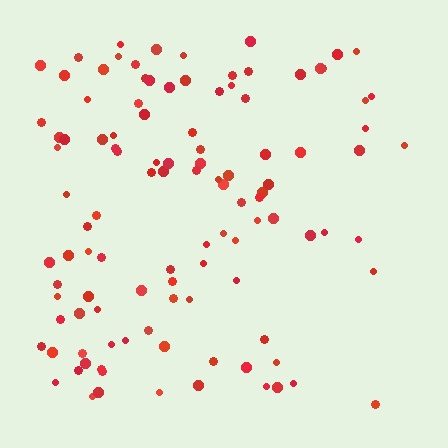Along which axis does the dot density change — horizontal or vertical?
Horizontal.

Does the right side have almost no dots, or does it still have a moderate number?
Still a moderate number, just noticeably fewer than the left.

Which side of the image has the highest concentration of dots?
The left.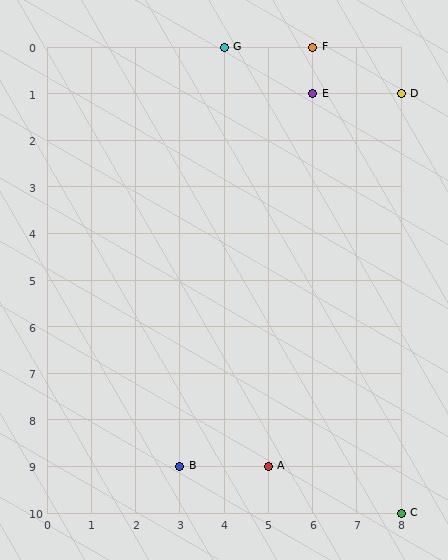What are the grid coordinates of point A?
Point A is at grid coordinates (5, 9).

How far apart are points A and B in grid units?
Points A and B are 2 columns apart.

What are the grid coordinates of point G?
Point G is at grid coordinates (4, 0).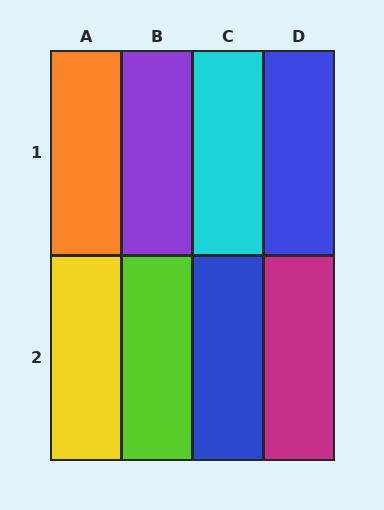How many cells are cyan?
1 cell is cyan.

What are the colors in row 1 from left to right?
Orange, purple, cyan, blue.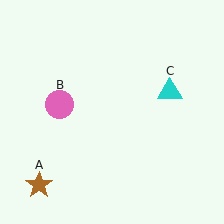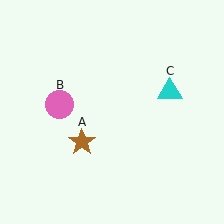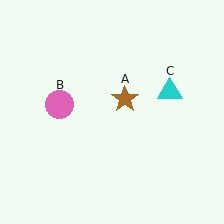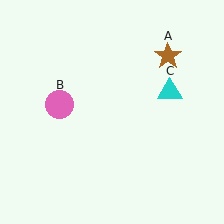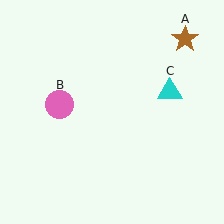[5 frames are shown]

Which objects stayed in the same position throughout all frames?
Pink circle (object B) and cyan triangle (object C) remained stationary.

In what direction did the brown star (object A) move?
The brown star (object A) moved up and to the right.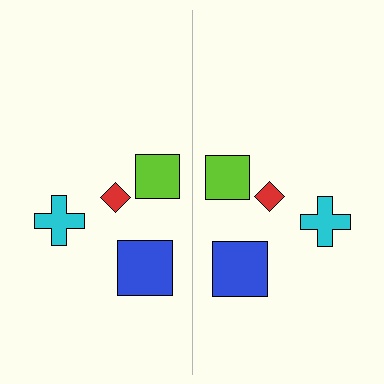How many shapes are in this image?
There are 8 shapes in this image.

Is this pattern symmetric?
Yes, this pattern has bilateral (reflection) symmetry.